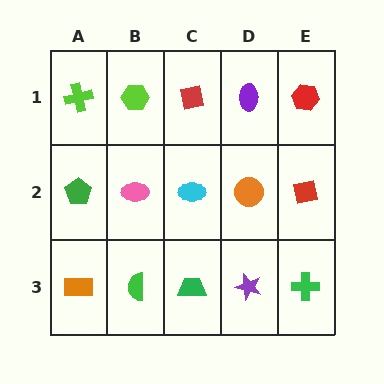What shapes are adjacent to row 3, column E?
A red square (row 2, column E), a purple star (row 3, column D).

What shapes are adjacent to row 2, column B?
A lime hexagon (row 1, column B), a green semicircle (row 3, column B), a green pentagon (row 2, column A), a cyan ellipse (row 2, column C).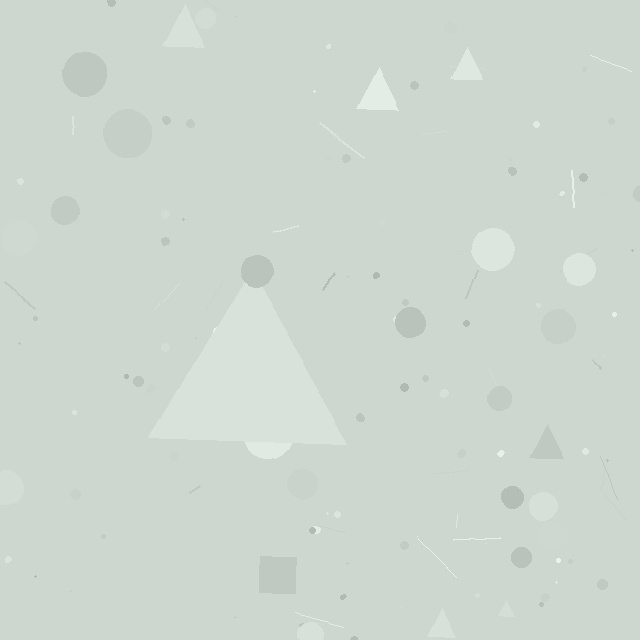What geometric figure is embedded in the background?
A triangle is embedded in the background.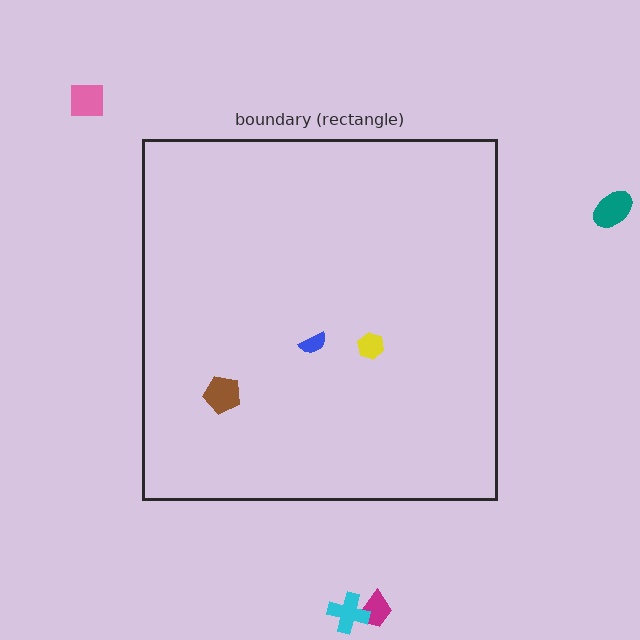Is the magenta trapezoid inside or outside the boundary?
Outside.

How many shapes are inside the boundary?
3 inside, 4 outside.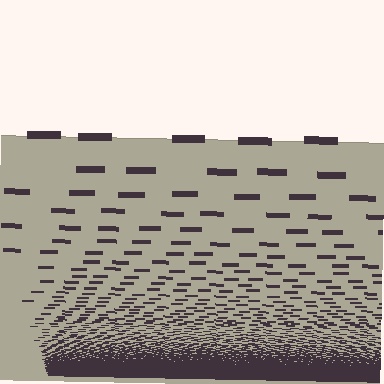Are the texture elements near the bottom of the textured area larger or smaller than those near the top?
Smaller. The gradient is inverted — elements near the bottom are smaller and denser.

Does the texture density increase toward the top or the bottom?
Density increases toward the bottom.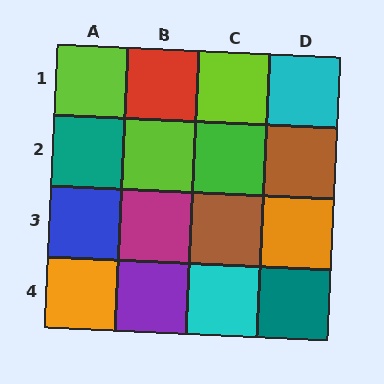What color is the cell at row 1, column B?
Red.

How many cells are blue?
1 cell is blue.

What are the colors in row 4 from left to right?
Orange, purple, cyan, teal.